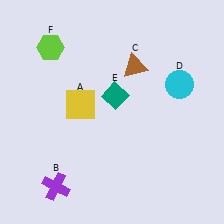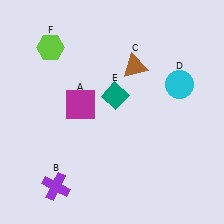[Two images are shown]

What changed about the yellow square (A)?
In Image 1, A is yellow. In Image 2, it changed to magenta.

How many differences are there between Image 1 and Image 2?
There is 1 difference between the two images.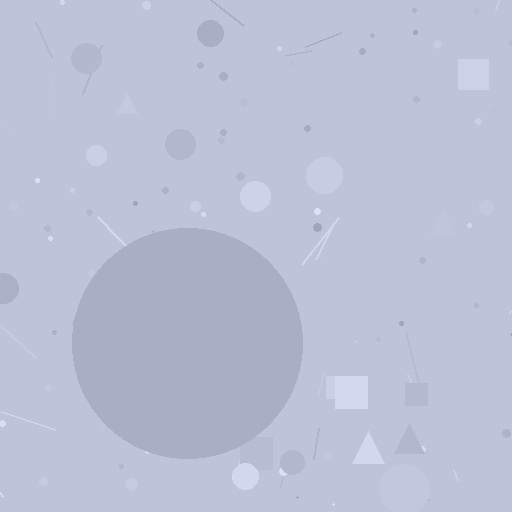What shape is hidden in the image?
A circle is hidden in the image.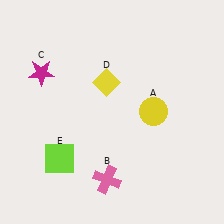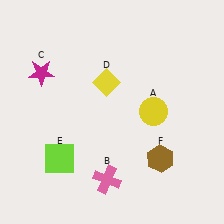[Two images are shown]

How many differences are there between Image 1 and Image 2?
There is 1 difference between the two images.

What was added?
A brown hexagon (F) was added in Image 2.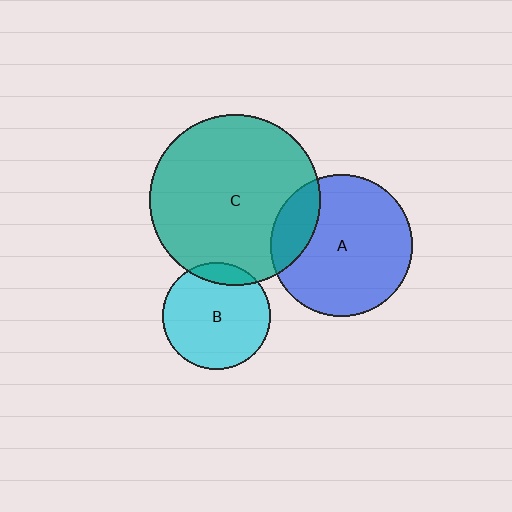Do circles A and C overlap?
Yes.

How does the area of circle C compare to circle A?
Approximately 1.4 times.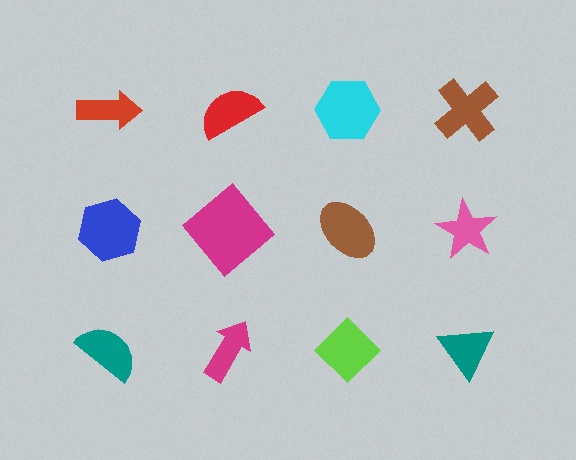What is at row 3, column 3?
A lime diamond.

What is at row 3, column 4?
A teal triangle.